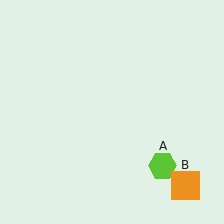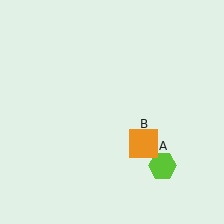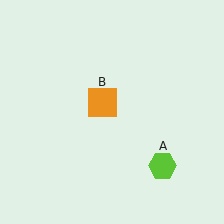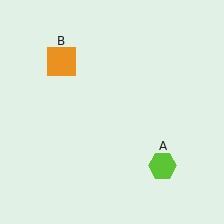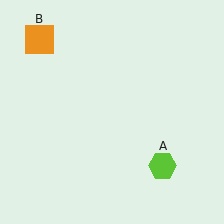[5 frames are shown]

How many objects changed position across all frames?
1 object changed position: orange square (object B).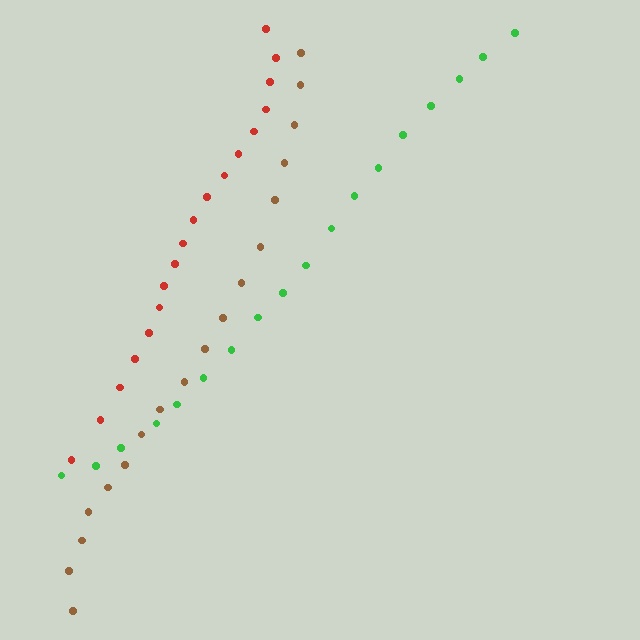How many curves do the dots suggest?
There are 3 distinct paths.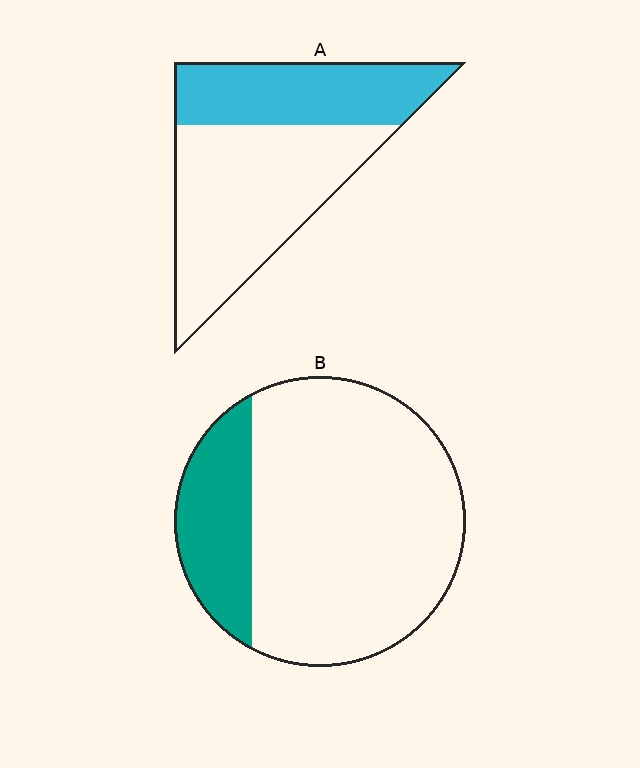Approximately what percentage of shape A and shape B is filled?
A is approximately 40% and B is approximately 20%.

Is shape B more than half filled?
No.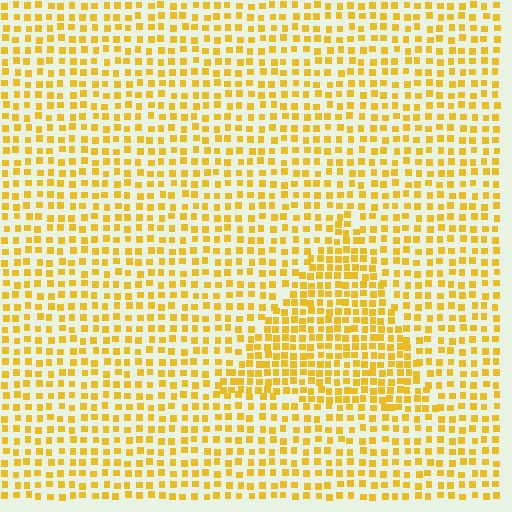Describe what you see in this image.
The image contains small yellow elements arranged at two different densities. A triangle-shaped region is visible where the elements are more densely packed than the surrounding area.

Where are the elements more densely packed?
The elements are more densely packed inside the triangle boundary.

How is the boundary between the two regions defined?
The boundary is defined by a change in element density (approximately 1.6x ratio). All elements are the same color, size, and shape.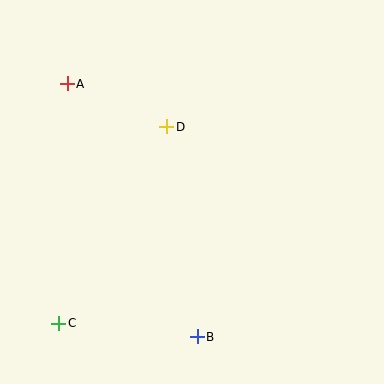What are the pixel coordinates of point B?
Point B is at (197, 337).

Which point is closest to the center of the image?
Point D at (167, 127) is closest to the center.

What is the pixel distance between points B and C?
The distance between B and C is 139 pixels.